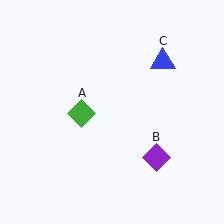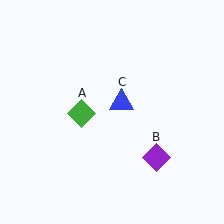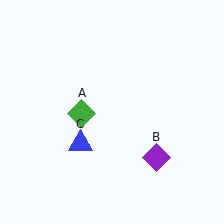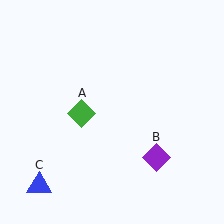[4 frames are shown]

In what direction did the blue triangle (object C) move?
The blue triangle (object C) moved down and to the left.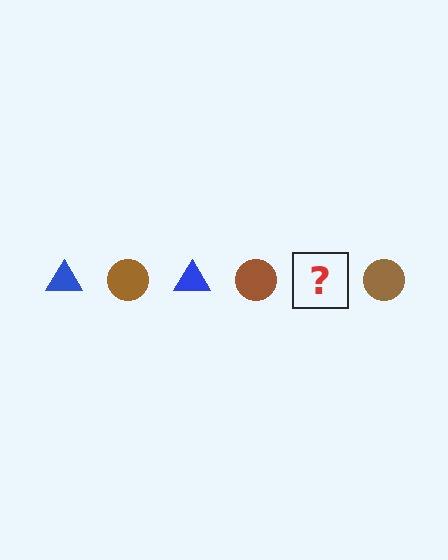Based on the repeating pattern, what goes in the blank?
The blank should be a blue triangle.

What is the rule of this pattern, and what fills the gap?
The rule is that the pattern alternates between blue triangle and brown circle. The gap should be filled with a blue triangle.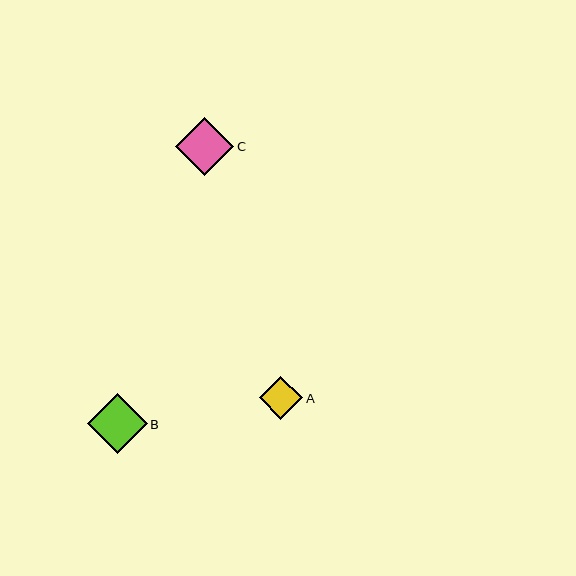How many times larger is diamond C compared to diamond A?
Diamond C is approximately 1.3 times the size of diamond A.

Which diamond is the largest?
Diamond B is the largest with a size of approximately 60 pixels.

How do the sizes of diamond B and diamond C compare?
Diamond B and diamond C are approximately the same size.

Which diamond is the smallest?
Diamond A is the smallest with a size of approximately 43 pixels.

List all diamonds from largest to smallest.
From largest to smallest: B, C, A.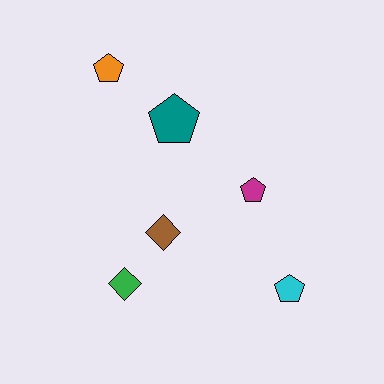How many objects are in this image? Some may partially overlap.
There are 6 objects.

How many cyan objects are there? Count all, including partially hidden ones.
There is 1 cyan object.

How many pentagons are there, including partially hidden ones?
There are 4 pentagons.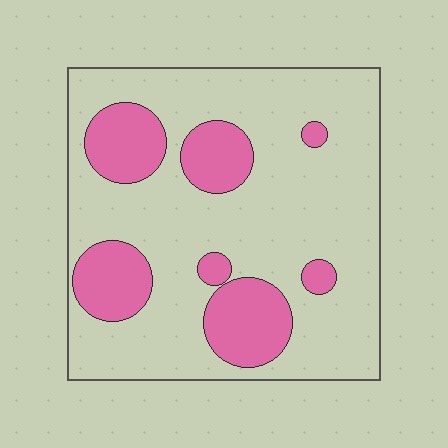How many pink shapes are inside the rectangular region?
7.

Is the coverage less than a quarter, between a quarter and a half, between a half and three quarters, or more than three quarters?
Less than a quarter.